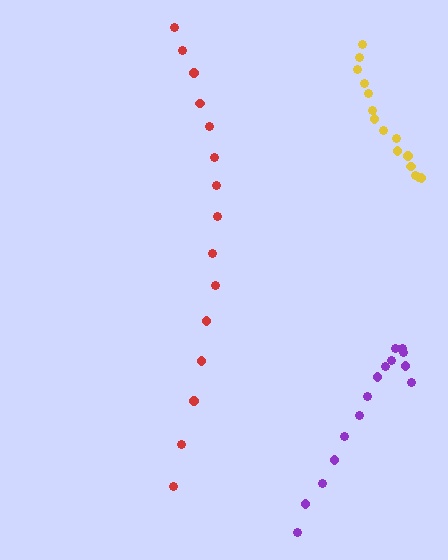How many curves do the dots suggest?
There are 3 distinct paths.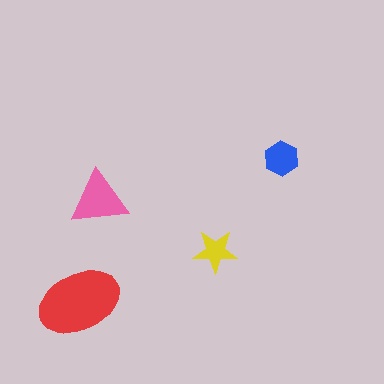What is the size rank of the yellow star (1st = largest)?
4th.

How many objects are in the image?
There are 4 objects in the image.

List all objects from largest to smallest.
The red ellipse, the pink triangle, the blue hexagon, the yellow star.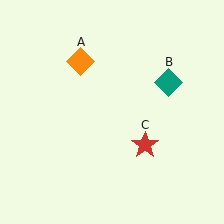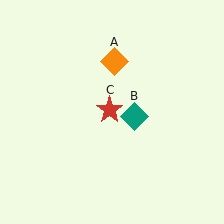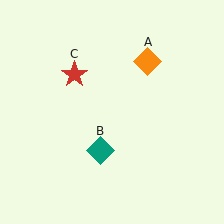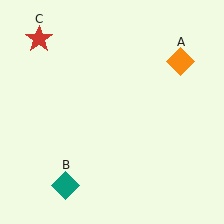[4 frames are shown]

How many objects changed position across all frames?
3 objects changed position: orange diamond (object A), teal diamond (object B), red star (object C).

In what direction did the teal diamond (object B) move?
The teal diamond (object B) moved down and to the left.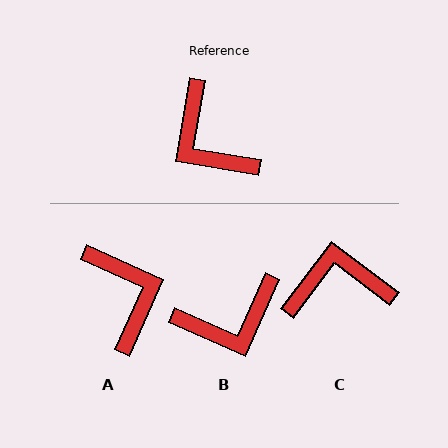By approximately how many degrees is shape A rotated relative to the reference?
Approximately 165 degrees counter-clockwise.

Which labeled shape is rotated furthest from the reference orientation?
A, about 165 degrees away.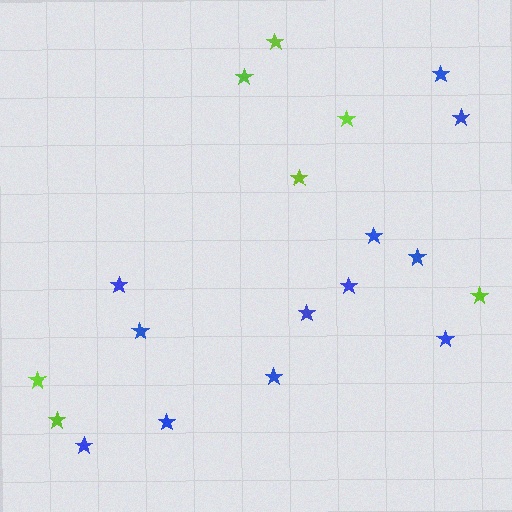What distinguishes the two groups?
There are 2 groups: one group of blue stars (12) and one group of lime stars (7).